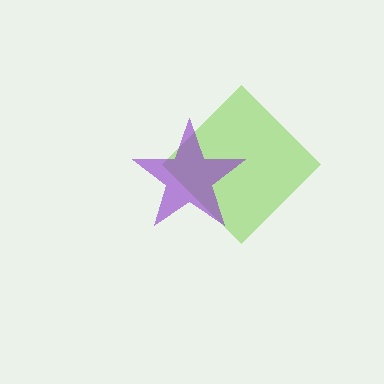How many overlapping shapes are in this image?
There are 2 overlapping shapes in the image.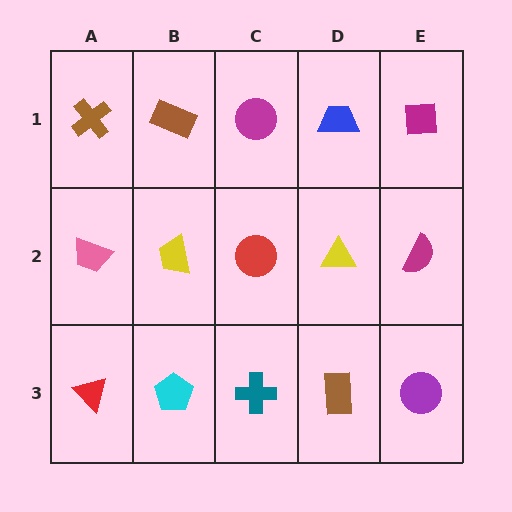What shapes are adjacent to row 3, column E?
A magenta semicircle (row 2, column E), a brown rectangle (row 3, column D).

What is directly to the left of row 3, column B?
A red triangle.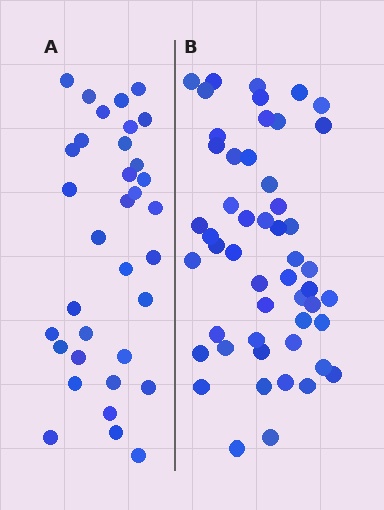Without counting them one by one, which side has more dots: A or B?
Region B (the right region) has more dots.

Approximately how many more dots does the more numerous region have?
Region B has approximately 15 more dots than region A.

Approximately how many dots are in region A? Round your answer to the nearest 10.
About 30 dots. (The exact count is 34, which rounds to 30.)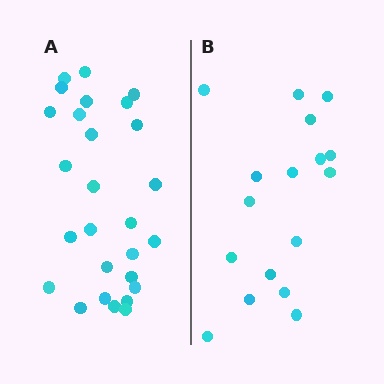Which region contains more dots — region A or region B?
Region A (the left region) has more dots.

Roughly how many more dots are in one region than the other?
Region A has roughly 10 or so more dots than region B.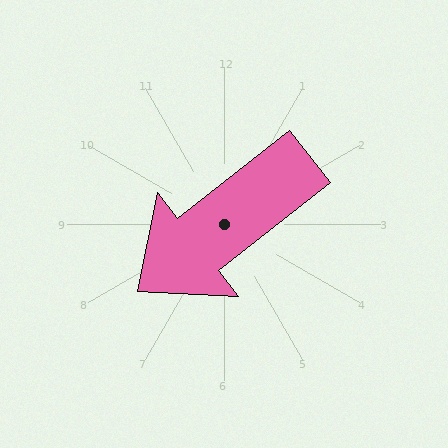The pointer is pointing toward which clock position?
Roughly 8 o'clock.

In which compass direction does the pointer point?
Southwest.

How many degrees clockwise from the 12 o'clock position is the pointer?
Approximately 232 degrees.